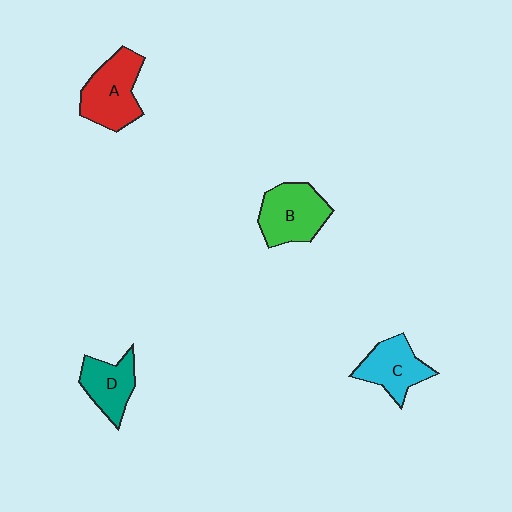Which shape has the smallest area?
Shape D (teal).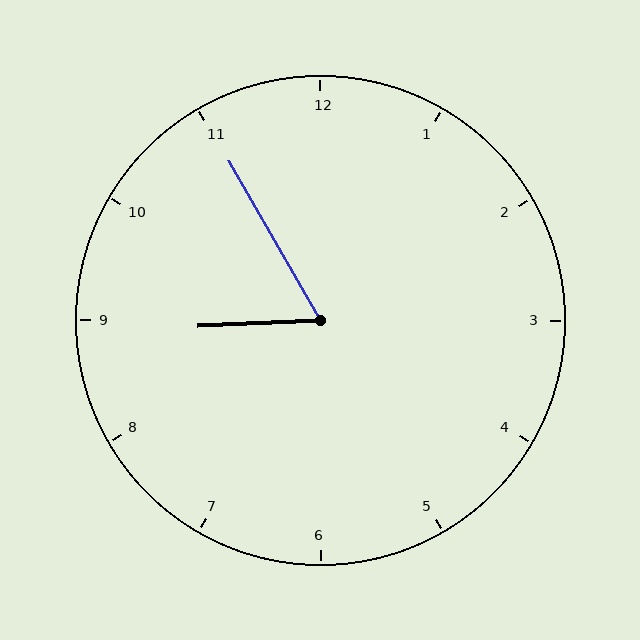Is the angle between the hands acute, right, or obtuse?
It is acute.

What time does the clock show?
8:55.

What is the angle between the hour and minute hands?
Approximately 62 degrees.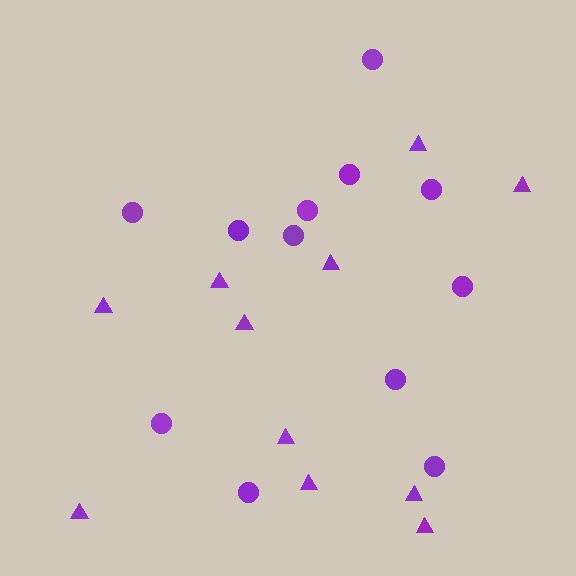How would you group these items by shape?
There are 2 groups: one group of circles (12) and one group of triangles (11).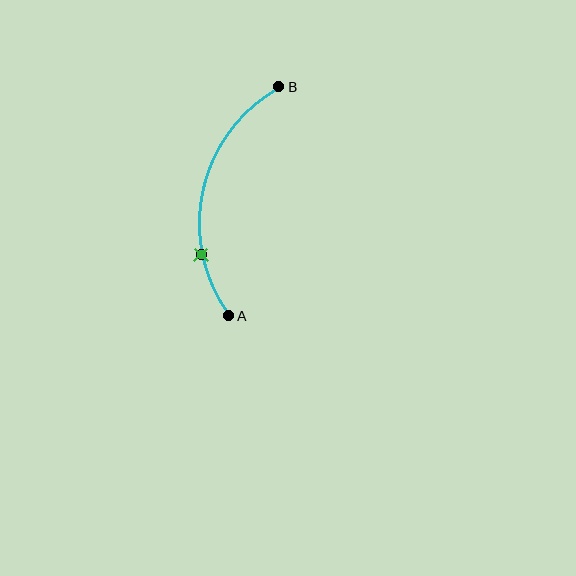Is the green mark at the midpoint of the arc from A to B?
No. The green mark lies on the arc but is closer to endpoint A. The arc midpoint would be at the point on the curve equidistant along the arc from both A and B.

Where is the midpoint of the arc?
The arc midpoint is the point on the curve farthest from the straight line joining A and B. It sits to the left of that line.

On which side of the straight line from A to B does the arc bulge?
The arc bulges to the left of the straight line connecting A and B.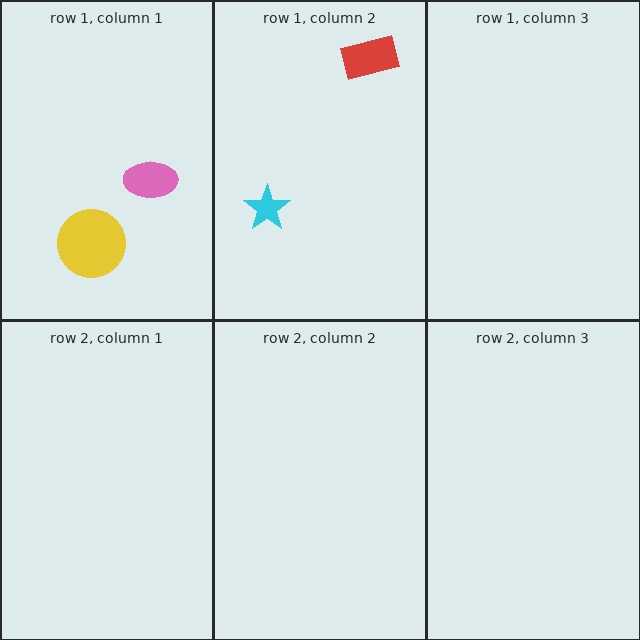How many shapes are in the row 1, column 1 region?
2.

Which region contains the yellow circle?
The row 1, column 1 region.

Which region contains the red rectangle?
The row 1, column 2 region.